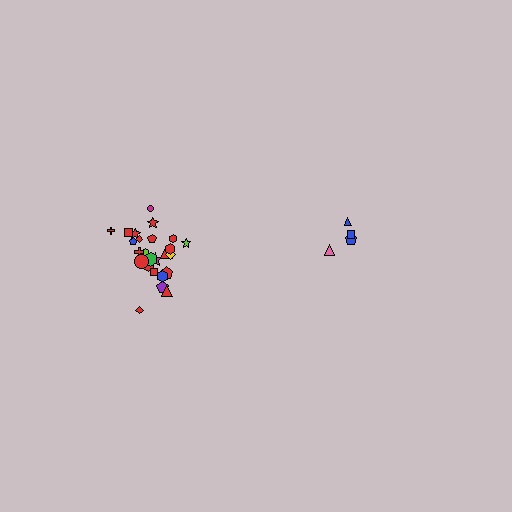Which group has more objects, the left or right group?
The left group.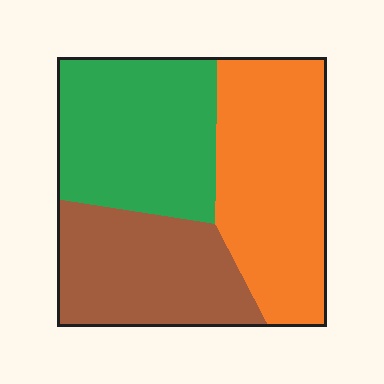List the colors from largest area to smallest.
From largest to smallest: orange, green, brown.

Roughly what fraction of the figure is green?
Green takes up between a third and a half of the figure.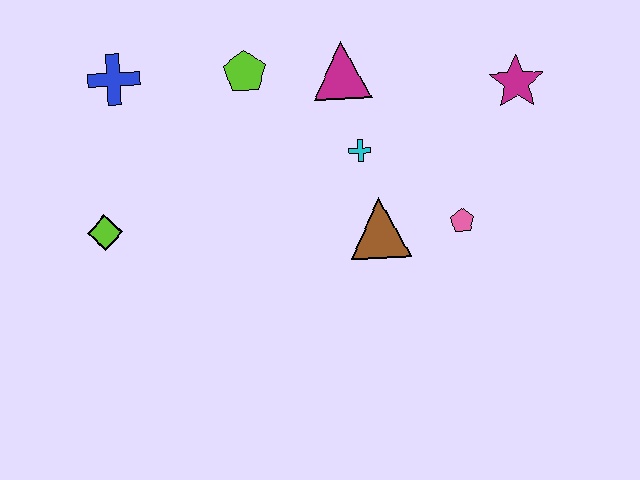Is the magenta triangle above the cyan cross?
Yes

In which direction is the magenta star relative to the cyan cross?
The magenta star is to the right of the cyan cross.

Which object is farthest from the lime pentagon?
The magenta star is farthest from the lime pentagon.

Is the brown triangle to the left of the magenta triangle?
No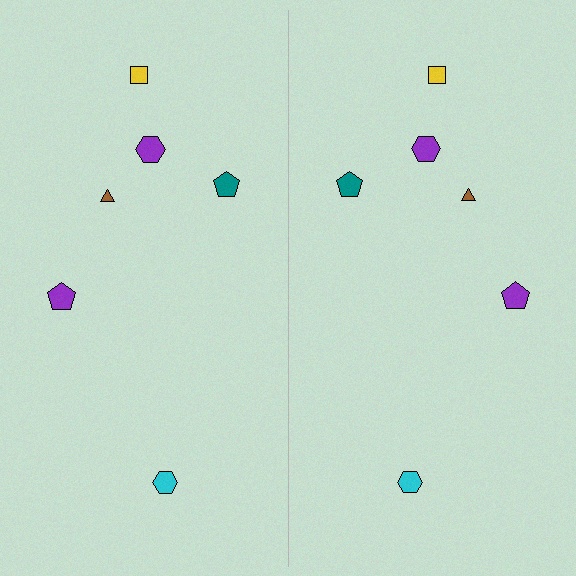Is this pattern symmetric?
Yes, this pattern has bilateral (reflection) symmetry.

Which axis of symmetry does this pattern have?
The pattern has a vertical axis of symmetry running through the center of the image.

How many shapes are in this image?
There are 12 shapes in this image.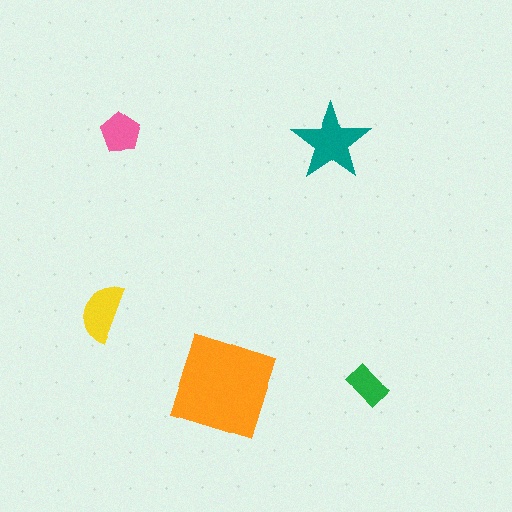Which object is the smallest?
The green rectangle.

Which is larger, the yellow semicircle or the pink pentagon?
The yellow semicircle.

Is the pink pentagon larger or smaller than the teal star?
Smaller.